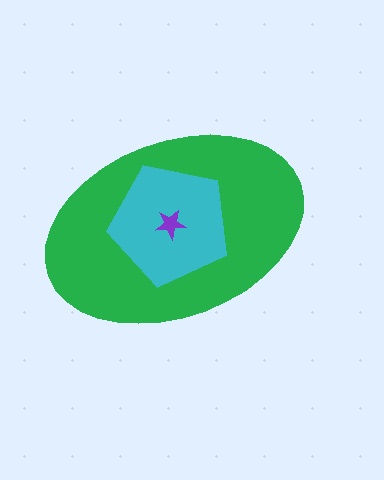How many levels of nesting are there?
3.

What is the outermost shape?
The green ellipse.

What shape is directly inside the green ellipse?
The cyan pentagon.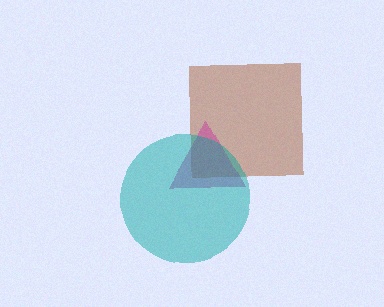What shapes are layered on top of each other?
The layered shapes are: a brown square, a magenta triangle, a teal circle.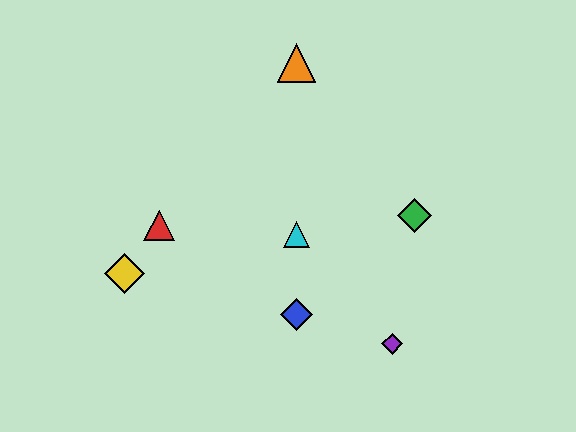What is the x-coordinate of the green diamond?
The green diamond is at x≈415.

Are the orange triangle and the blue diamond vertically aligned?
Yes, both are at x≈297.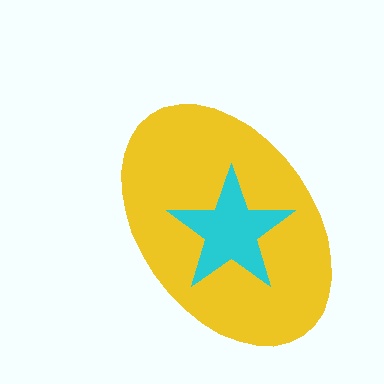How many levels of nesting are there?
2.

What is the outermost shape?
The yellow ellipse.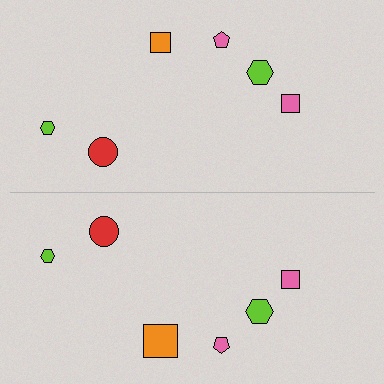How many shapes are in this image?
There are 12 shapes in this image.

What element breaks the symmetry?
The orange square on the bottom side has a different size than its mirror counterpart.